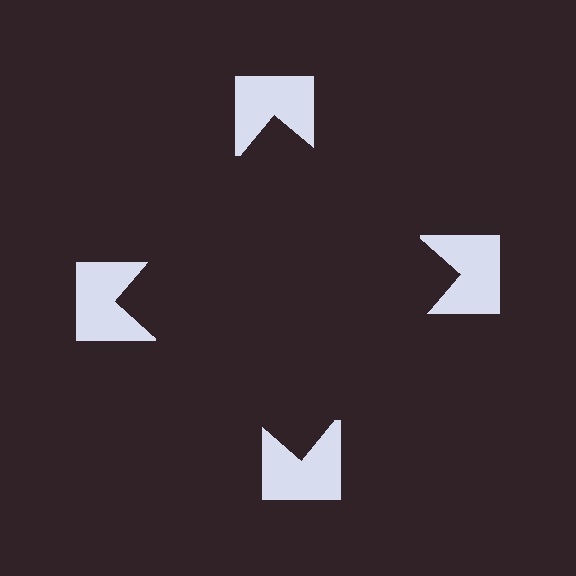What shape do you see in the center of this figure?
An illusory square — its edges are inferred from the aligned wedge cuts in the notched squares, not physically drawn.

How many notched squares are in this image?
There are 4 — one at each vertex of the illusory square.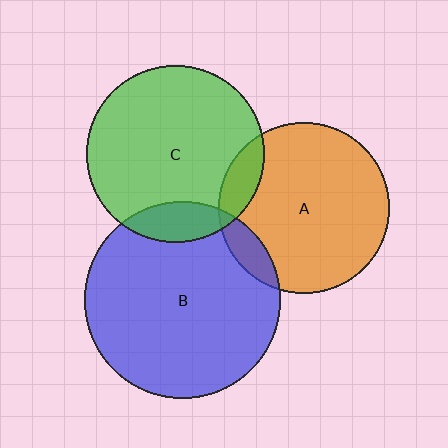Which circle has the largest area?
Circle B (blue).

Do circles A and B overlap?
Yes.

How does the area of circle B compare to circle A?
Approximately 1.3 times.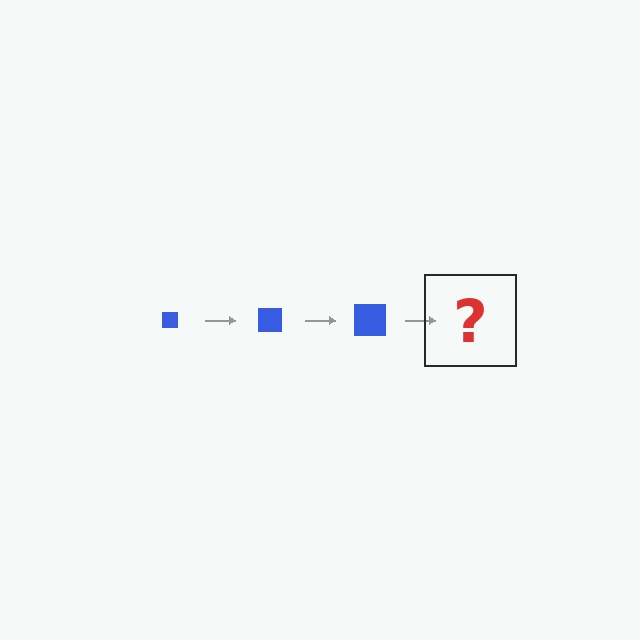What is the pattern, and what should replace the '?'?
The pattern is that the square gets progressively larger each step. The '?' should be a blue square, larger than the previous one.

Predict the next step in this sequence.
The next step is a blue square, larger than the previous one.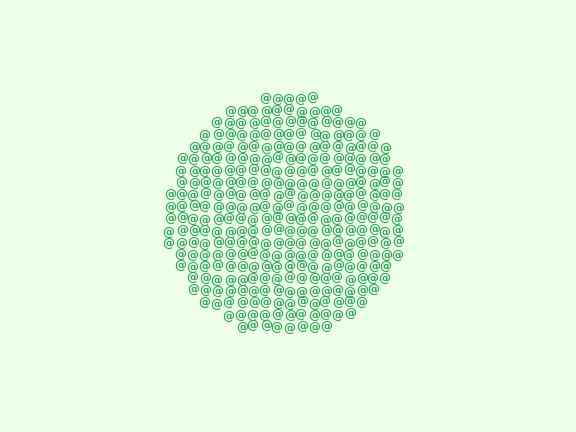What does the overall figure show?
The overall figure shows a circle.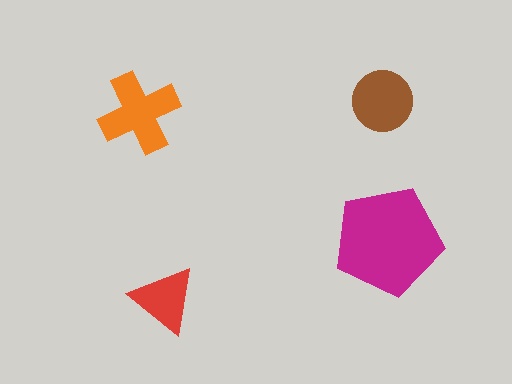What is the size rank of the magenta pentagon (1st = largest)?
1st.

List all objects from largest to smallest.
The magenta pentagon, the orange cross, the brown circle, the red triangle.